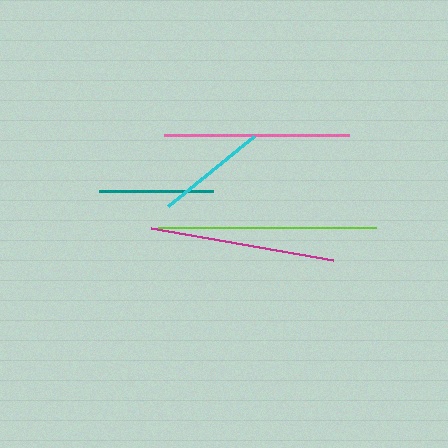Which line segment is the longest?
The lime line is the longest at approximately 217 pixels.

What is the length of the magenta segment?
The magenta segment is approximately 185 pixels long.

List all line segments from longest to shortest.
From longest to shortest: lime, pink, magenta, teal, cyan.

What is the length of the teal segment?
The teal segment is approximately 114 pixels long.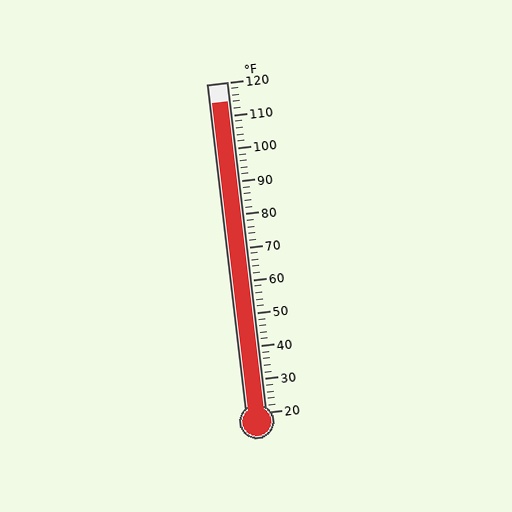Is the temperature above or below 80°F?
The temperature is above 80°F.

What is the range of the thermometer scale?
The thermometer scale ranges from 20°F to 120°F.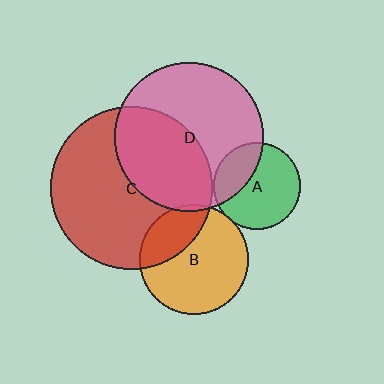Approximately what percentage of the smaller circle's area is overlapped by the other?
Approximately 30%.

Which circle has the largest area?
Circle C (red).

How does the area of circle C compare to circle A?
Approximately 3.5 times.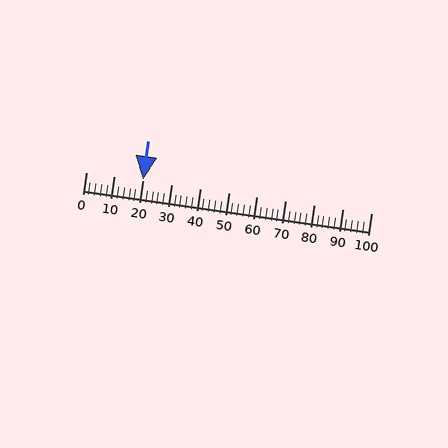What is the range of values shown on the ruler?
The ruler shows values from 0 to 100.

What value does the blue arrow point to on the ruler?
The blue arrow points to approximately 20.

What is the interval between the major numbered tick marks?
The major tick marks are spaced 10 units apart.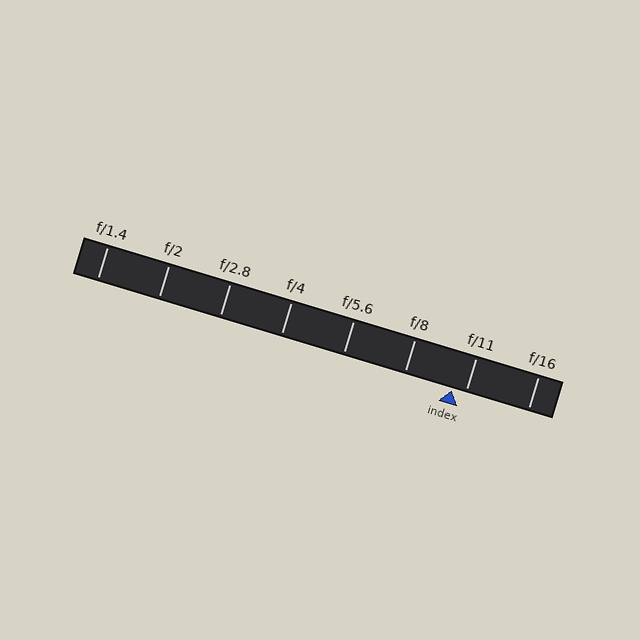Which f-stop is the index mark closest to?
The index mark is closest to f/11.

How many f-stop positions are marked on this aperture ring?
There are 8 f-stop positions marked.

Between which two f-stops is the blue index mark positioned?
The index mark is between f/8 and f/11.